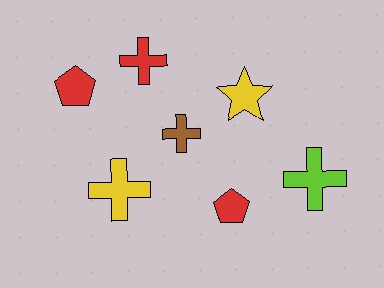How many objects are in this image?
There are 7 objects.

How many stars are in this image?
There is 1 star.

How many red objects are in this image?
There are 3 red objects.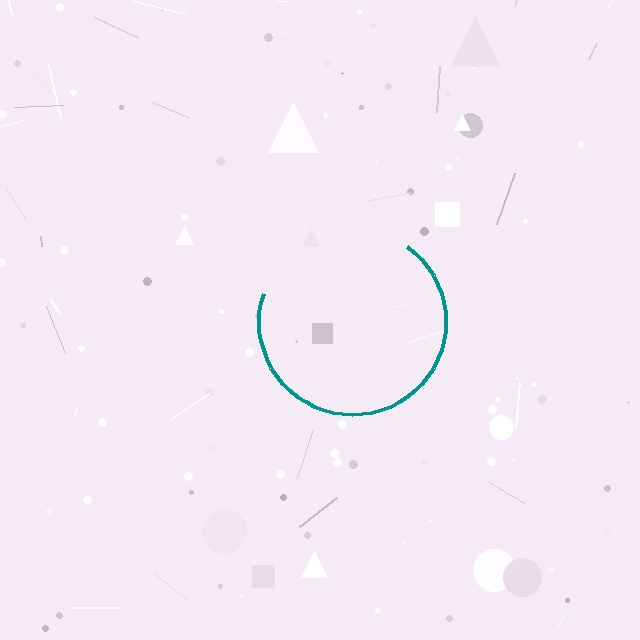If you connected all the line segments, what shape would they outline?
They would outline a circle.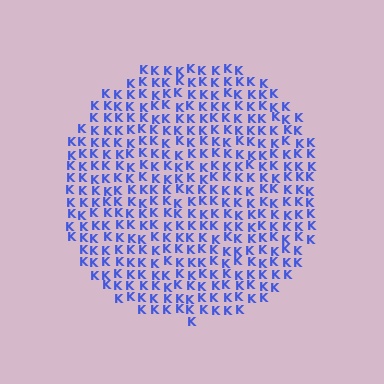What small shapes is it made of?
It is made of small letter K's.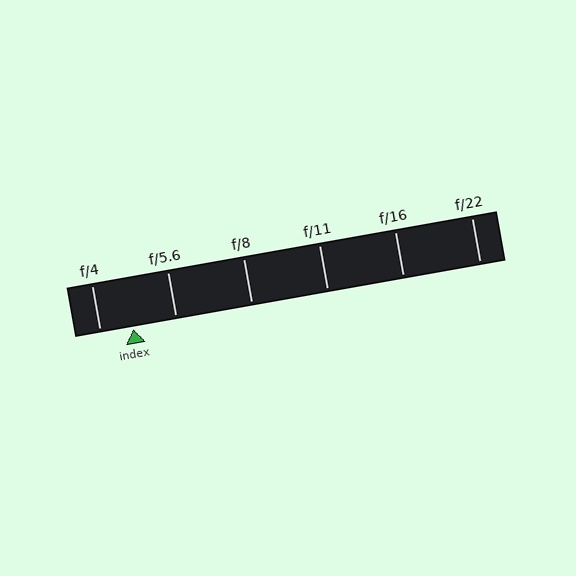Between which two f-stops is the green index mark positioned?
The index mark is between f/4 and f/5.6.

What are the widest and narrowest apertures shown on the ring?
The widest aperture shown is f/4 and the narrowest is f/22.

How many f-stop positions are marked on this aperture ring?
There are 6 f-stop positions marked.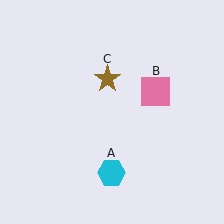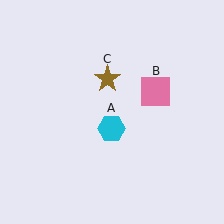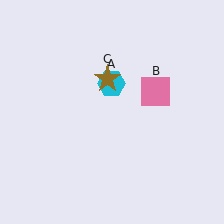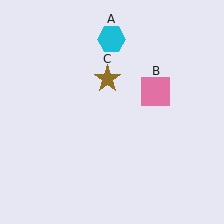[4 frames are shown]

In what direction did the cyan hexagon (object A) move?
The cyan hexagon (object A) moved up.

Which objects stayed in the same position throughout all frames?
Pink square (object B) and brown star (object C) remained stationary.